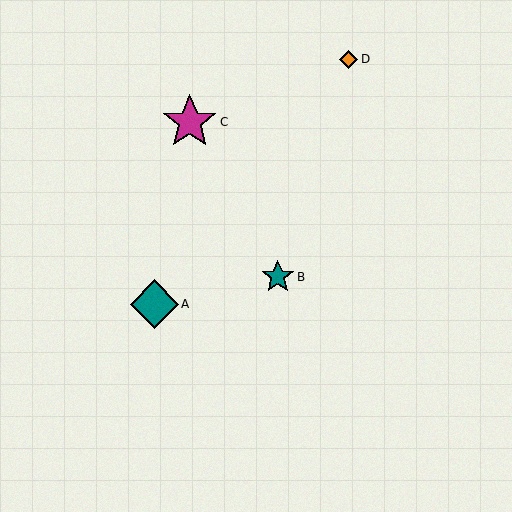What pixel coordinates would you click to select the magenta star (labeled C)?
Click at (190, 122) to select the magenta star C.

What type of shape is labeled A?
Shape A is a teal diamond.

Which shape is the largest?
The magenta star (labeled C) is the largest.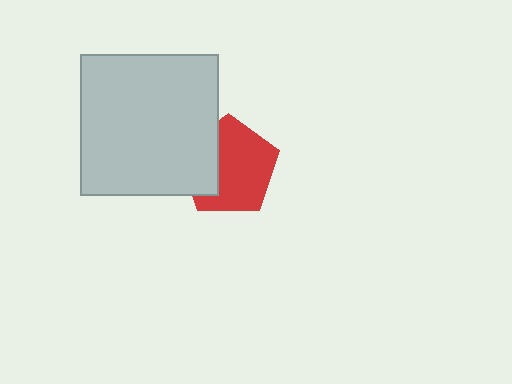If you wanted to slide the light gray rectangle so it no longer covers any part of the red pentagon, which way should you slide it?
Slide it left — that is the most direct way to separate the two shapes.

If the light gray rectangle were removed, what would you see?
You would see the complete red pentagon.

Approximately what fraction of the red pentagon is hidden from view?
Roughly 32% of the red pentagon is hidden behind the light gray rectangle.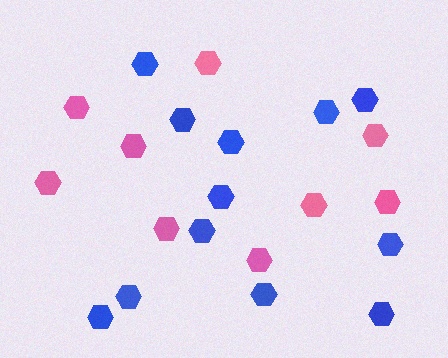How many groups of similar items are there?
There are 2 groups: one group of blue hexagons (12) and one group of pink hexagons (9).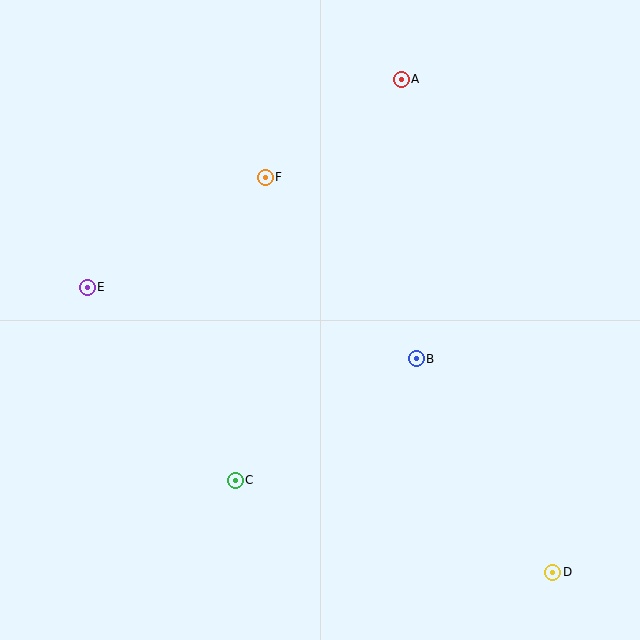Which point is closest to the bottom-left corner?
Point C is closest to the bottom-left corner.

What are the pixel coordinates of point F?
Point F is at (265, 177).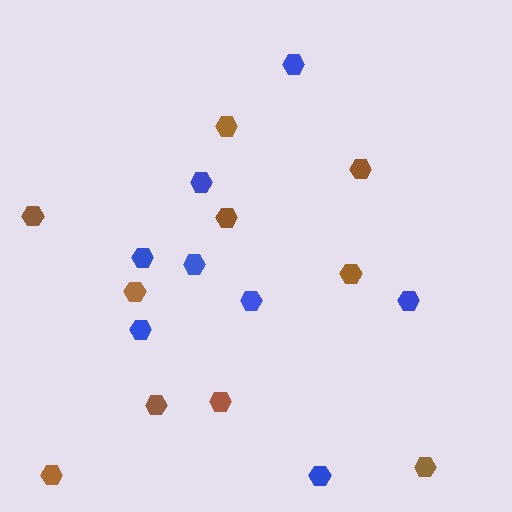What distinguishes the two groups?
There are 2 groups: one group of blue hexagons (8) and one group of brown hexagons (10).